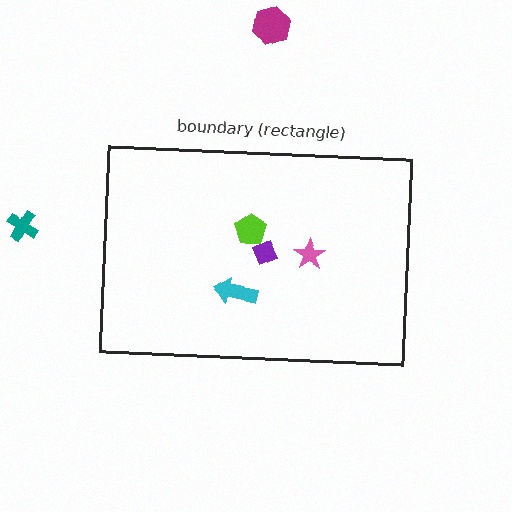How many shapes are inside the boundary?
4 inside, 2 outside.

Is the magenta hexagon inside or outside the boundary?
Outside.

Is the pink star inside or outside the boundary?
Inside.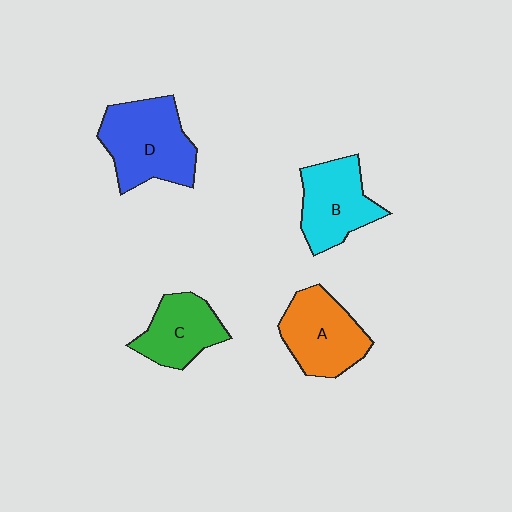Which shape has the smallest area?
Shape C (green).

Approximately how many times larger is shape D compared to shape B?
Approximately 1.3 times.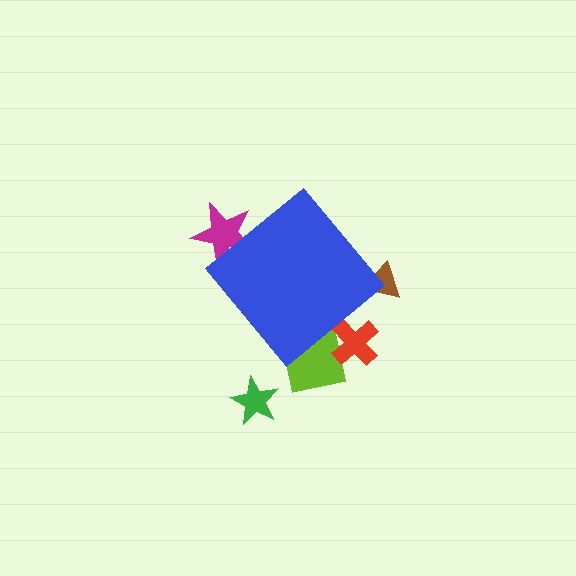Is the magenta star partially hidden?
Yes, the magenta star is partially hidden behind the blue diamond.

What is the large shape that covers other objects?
A blue diamond.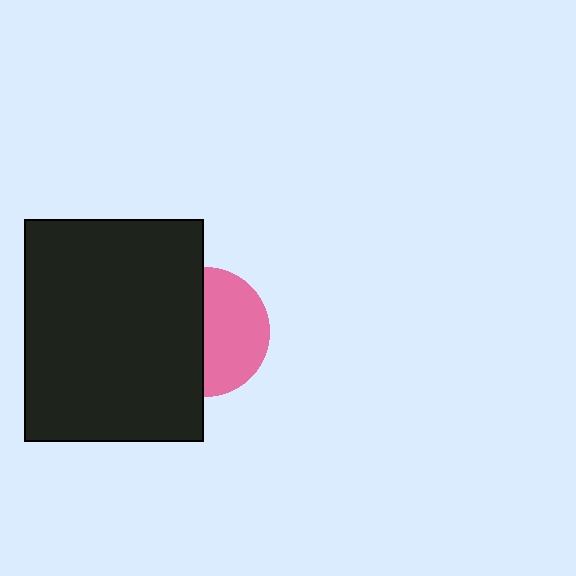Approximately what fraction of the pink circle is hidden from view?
Roughly 48% of the pink circle is hidden behind the black rectangle.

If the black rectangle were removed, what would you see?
You would see the complete pink circle.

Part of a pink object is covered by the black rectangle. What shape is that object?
It is a circle.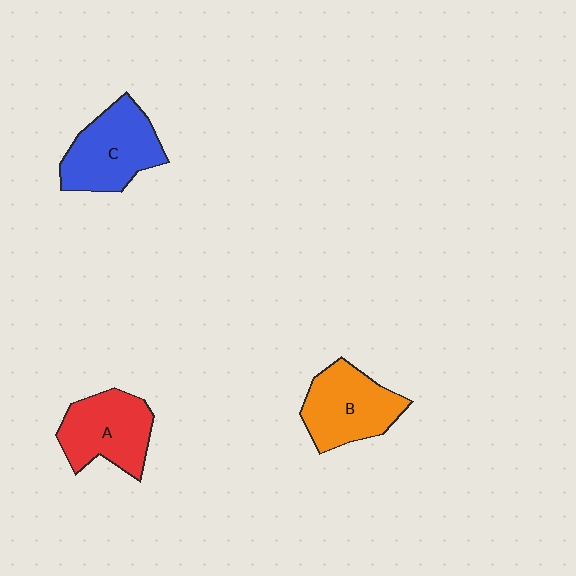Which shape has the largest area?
Shape C (blue).